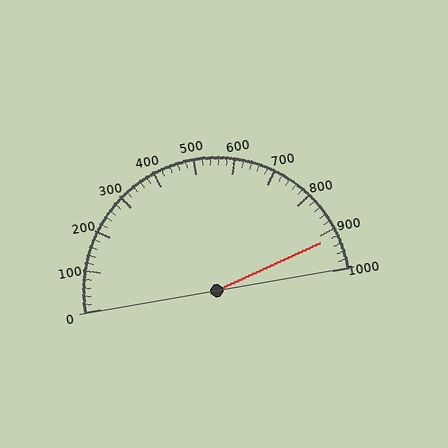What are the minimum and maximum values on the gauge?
The gauge ranges from 0 to 1000.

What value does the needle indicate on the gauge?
The needle indicates approximately 920.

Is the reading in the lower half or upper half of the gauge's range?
The reading is in the upper half of the range (0 to 1000).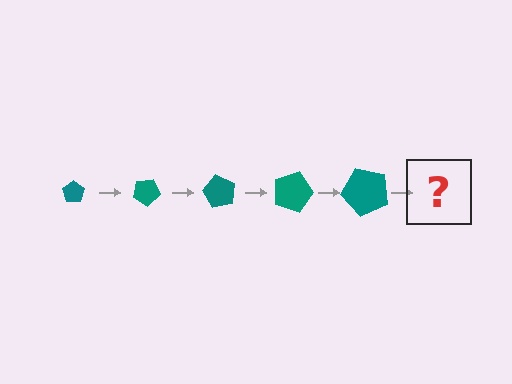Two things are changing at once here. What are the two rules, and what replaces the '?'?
The two rules are that the pentagon grows larger each step and it rotates 30 degrees each step. The '?' should be a pentagon, larger than the previous one and rotated 150 degrees from the start.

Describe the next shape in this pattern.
It should be a pentagon, larger than the previous one and rotated 150 degrees from the start.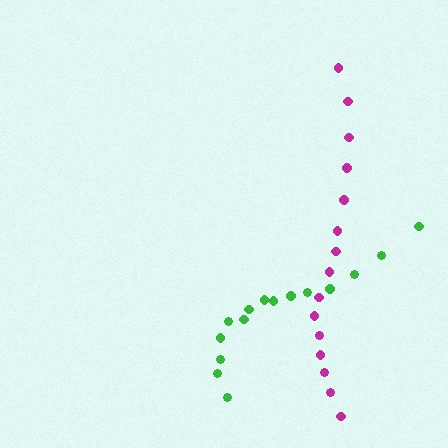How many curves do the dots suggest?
There are 2 distinct paths.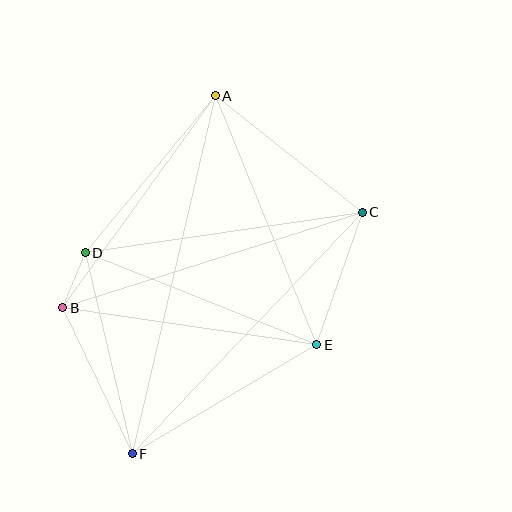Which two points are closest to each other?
Points B and D are closest to each other.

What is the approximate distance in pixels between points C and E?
The distance between C and E is approximately 140 pixels.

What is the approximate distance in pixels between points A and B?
The distance between A and B is approximately 261 pixels.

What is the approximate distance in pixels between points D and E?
The distance between D and E is approximately 249 pixels.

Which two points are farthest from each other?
Points A and F are farthest from each other.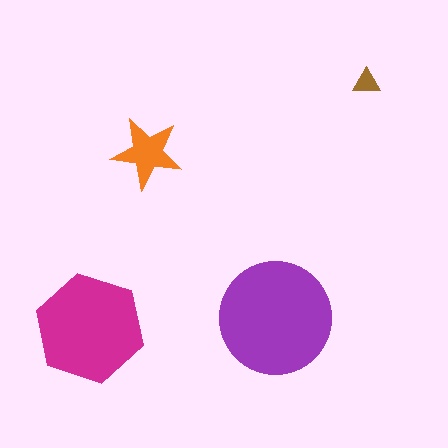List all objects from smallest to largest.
The brown triangle, the orange star, the magenta hexagon, the purple circle.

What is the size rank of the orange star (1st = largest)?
3rd.